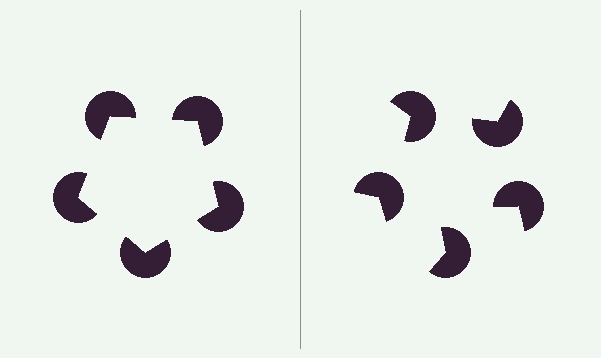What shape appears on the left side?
An illusory pentagon.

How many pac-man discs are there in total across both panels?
10 — 5 on each side.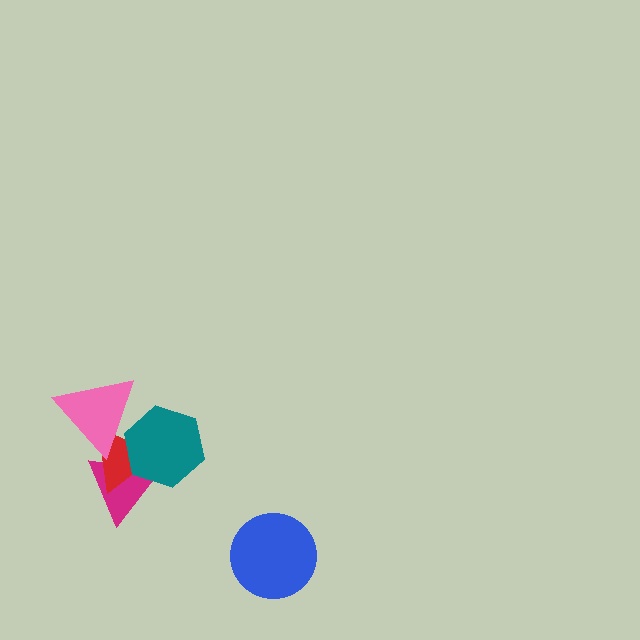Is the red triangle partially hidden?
Yes, it is partially covered by another shape.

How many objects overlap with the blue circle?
0 objects overlap with the blue circle.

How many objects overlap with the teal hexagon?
3 objects overlap with the teal hexagon.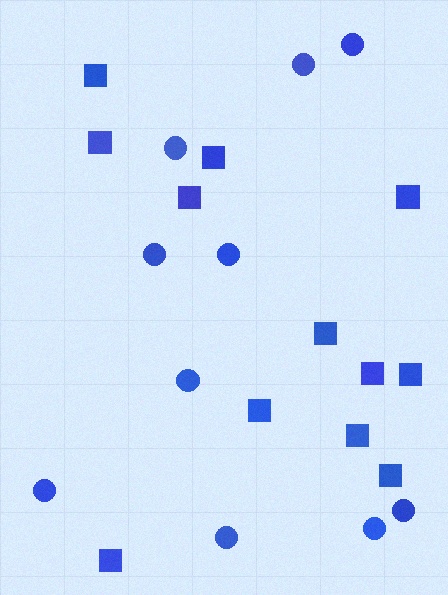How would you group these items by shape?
There are 2 groups: one group of circles (10) and one group of squares (12).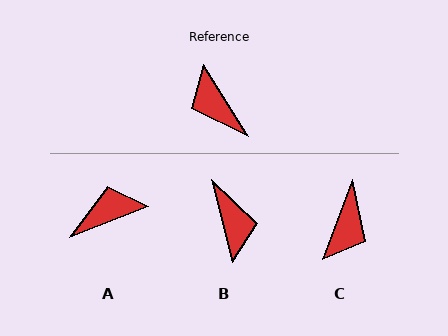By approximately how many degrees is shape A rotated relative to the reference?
Approximately 100 degrees clockwise.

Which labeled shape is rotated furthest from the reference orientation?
B, about 163 degrees away.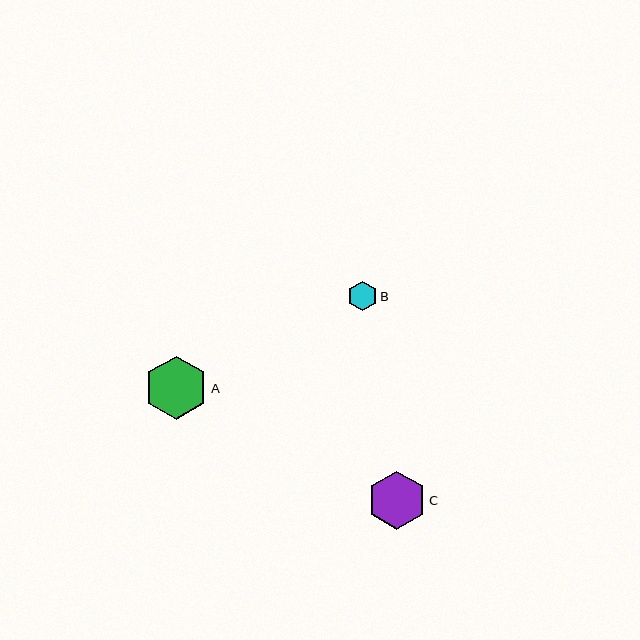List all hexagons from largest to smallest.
From largest to smallest: A, C, B.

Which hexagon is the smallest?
Hexagon B is the smallest with a size of approximately 29 pixels.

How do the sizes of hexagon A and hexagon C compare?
Hexagon A and hexagon C are approximately the same size.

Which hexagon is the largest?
Hexagon A is the largest with a size of approximately 63 pixels.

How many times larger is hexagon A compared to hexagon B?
Hexagon A is approximately 2.2 times the size of hexagon B.